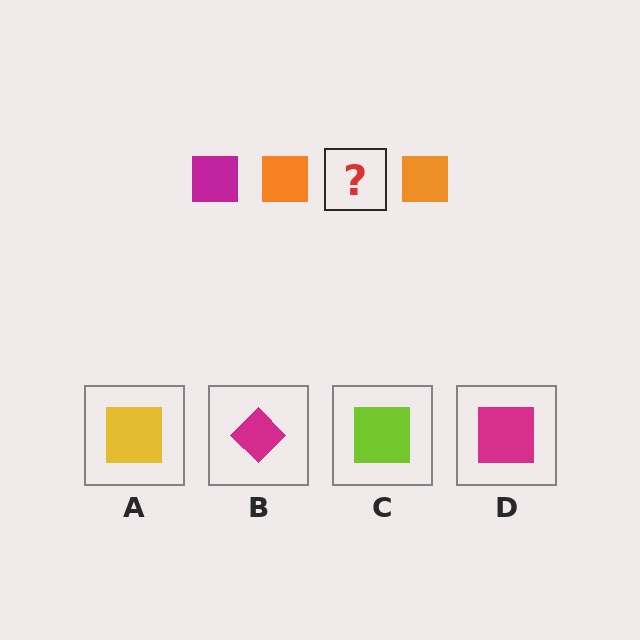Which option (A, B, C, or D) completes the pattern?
D.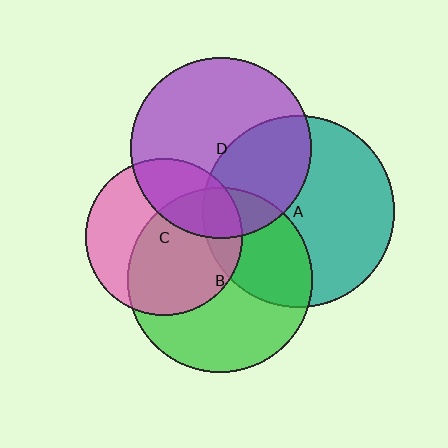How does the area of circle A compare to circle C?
Approximately 1.5 times.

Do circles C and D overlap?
Yes.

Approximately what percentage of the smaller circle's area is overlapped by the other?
Approximately 30%.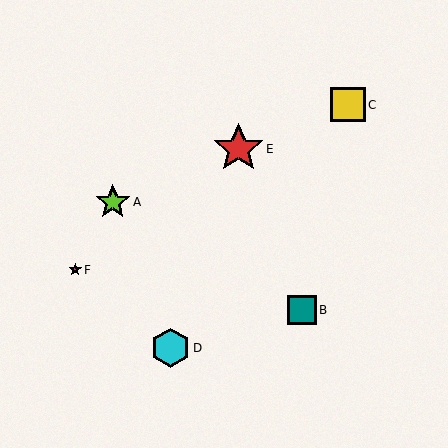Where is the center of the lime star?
The center of the lime star is at (113, 202).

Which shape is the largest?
The red star (labeled E) is the largest.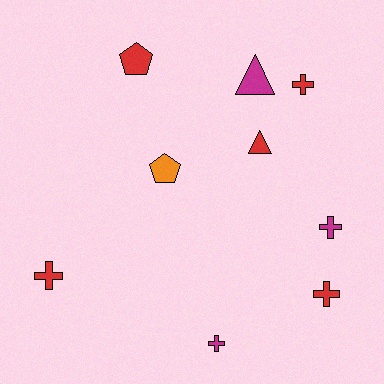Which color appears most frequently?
Red, with 5 objects.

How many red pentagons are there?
There is 1 red pentagon.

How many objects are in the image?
There are 9 objects.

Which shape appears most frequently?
Cross, with 5 objects.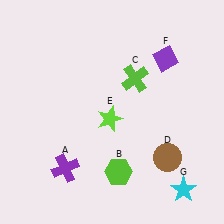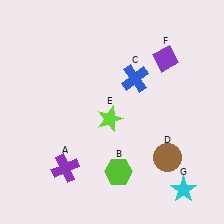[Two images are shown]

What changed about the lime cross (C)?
In Image 1, C is lime. In Image 2, it changed to blue.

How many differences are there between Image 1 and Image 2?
There is 1 difference between the two images.